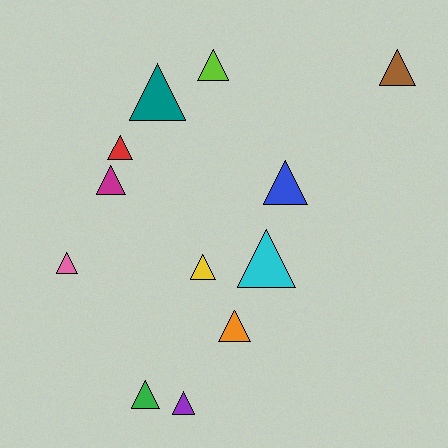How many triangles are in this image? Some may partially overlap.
There are 12 triangles.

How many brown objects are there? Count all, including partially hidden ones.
There is 1 brown object.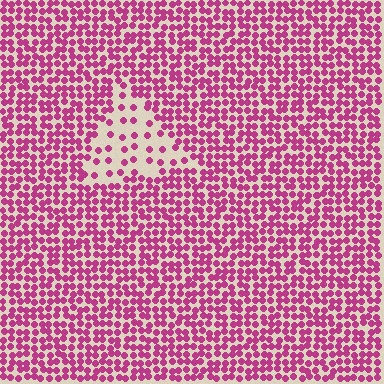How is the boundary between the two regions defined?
The boundary is defined by a change in element density (approximately 2.8x ratio). All elements are the same color, size, and shape.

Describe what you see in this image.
The image contains small magenta elements arranged at two different densities. A triangle-shaped region is visible where the elements are less densely packed than the surrounding area.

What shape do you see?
I see a triangle.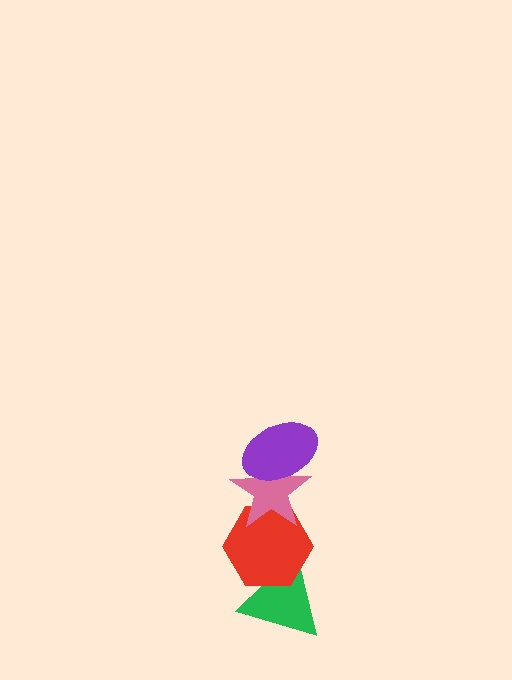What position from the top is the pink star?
The pink star is 2nd from the top.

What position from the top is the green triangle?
The green triangle is 4th from the top.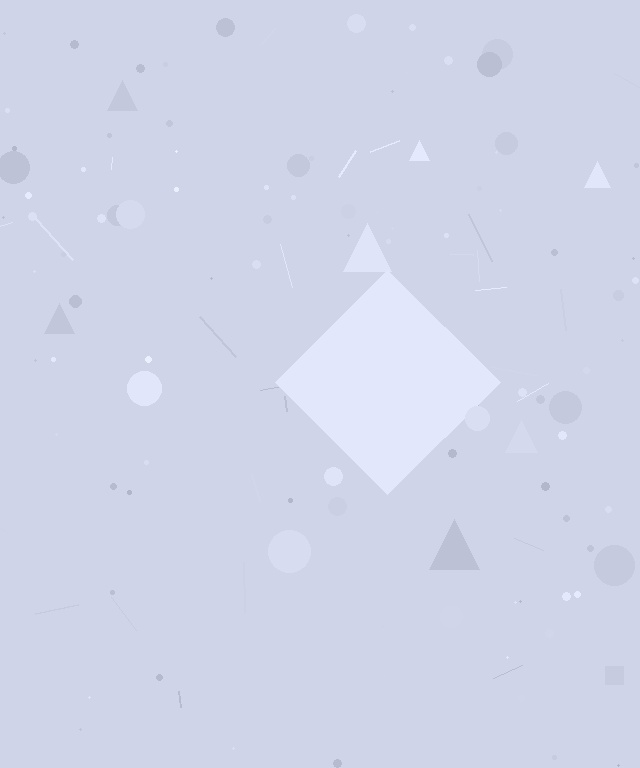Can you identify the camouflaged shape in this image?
The camouflaged shape is a diamond.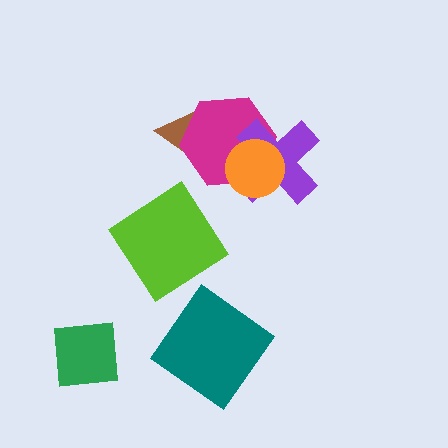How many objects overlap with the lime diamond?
0 objects overlap with the lime diamond.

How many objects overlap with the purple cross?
2 objects overlap with the purple cross.